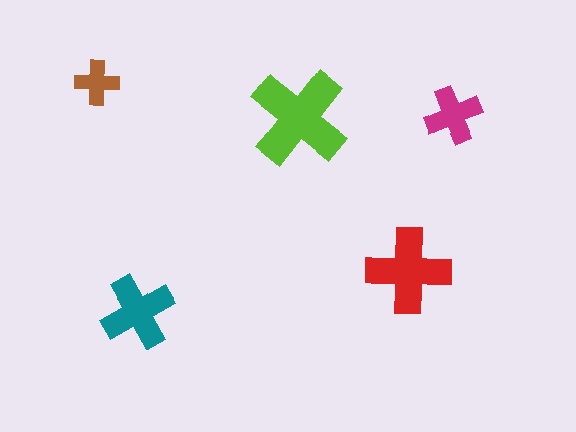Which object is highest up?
The brown cross is topmost.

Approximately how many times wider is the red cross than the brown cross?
About 2 times wider.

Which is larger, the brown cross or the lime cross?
The lime one.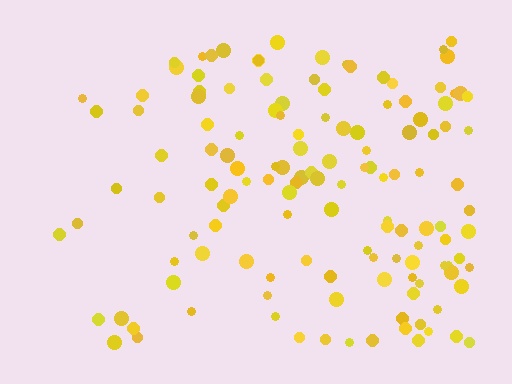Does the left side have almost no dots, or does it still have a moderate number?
Still a moderate number, just noticeably fewer than the right.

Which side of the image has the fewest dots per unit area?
The left.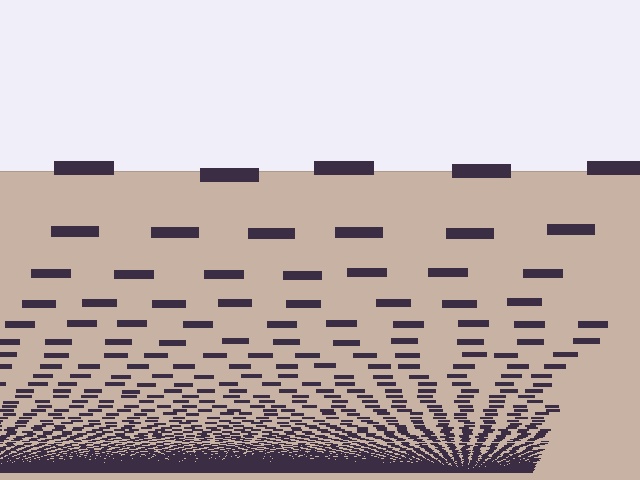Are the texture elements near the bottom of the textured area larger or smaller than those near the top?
Smaller. The gradient is inverted — elements near the bottom are smaller and denser.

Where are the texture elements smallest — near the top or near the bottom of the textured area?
Near the bottom.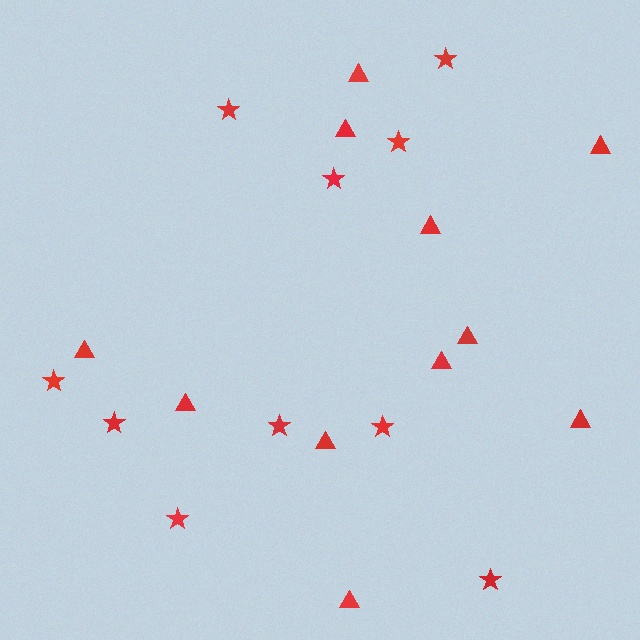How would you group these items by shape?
There are 2 groups: one group of triangles (11) and one group of stars (10).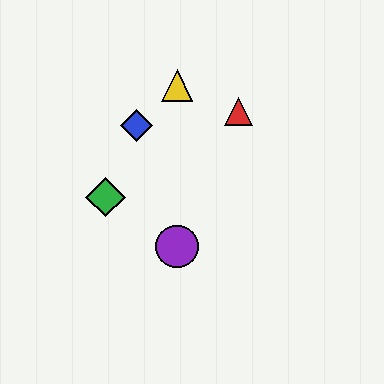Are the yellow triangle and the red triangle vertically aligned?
No, the yellow triangle is at x≈177 and the red triangle is at x≈238.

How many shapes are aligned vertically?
2 shapes (the yellow triangle, the purple circle) are aligned vertically.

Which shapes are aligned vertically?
The yellow triangle, the purple circle are aligned vertically.